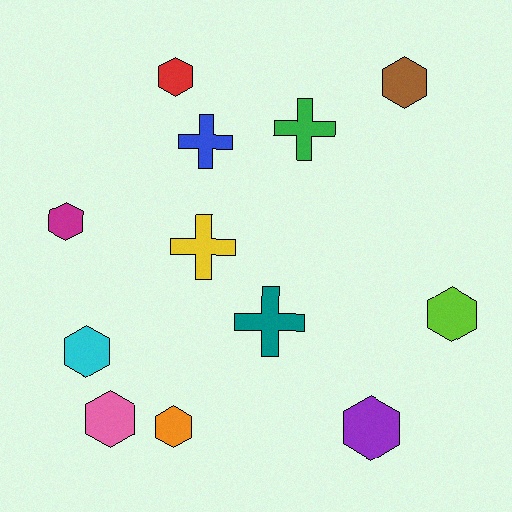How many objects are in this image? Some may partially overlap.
There are 12 objects.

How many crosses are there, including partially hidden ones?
There are 4 crosses.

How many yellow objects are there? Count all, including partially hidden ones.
There is 1 yellow object.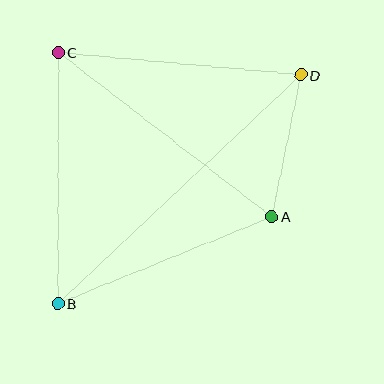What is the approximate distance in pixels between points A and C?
The distance between A and C is approximately 270 pixels.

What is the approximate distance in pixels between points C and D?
The distance between C and D is approximately 243 pixels.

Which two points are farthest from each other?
Points B and D are farthest from each other.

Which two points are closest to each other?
Points A and D are closest to each other.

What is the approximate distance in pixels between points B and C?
The distance between B and C is approximately 251 pixels.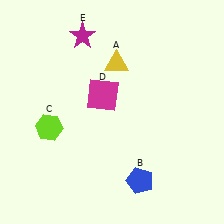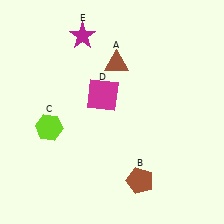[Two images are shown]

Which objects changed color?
A changed from yellow to brown. B changed from blue to brown.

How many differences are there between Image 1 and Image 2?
There are 2 differences between the two images.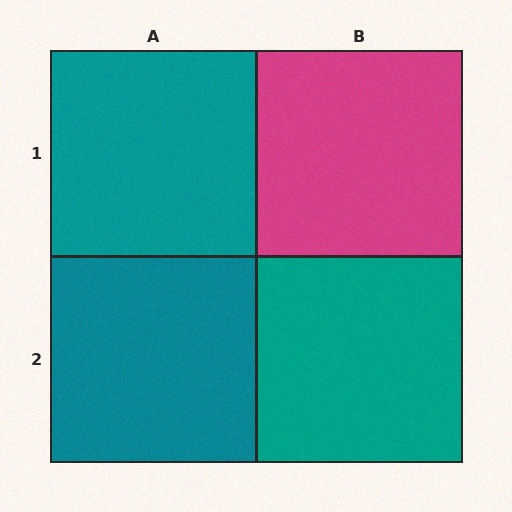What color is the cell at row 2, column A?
Teal.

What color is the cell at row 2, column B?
Teal.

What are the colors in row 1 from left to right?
Teal, magenta.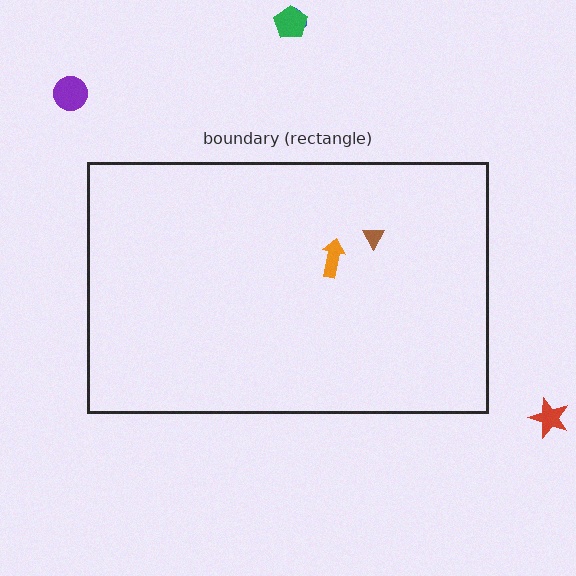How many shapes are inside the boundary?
2 inside, 4 outside.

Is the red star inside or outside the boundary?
Outside.